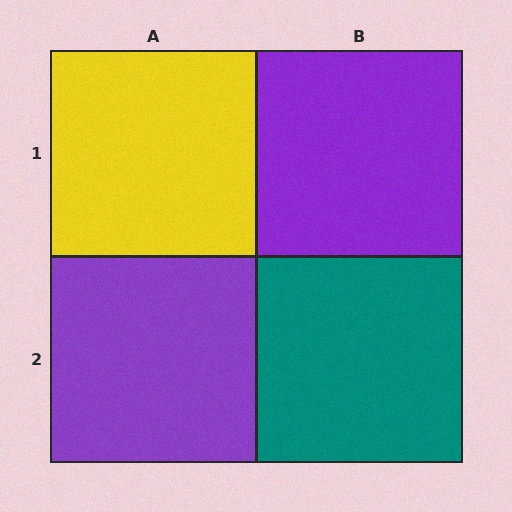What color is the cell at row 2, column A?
Purple.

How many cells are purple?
2 cells are purple.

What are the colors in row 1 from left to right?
Yellow, purple.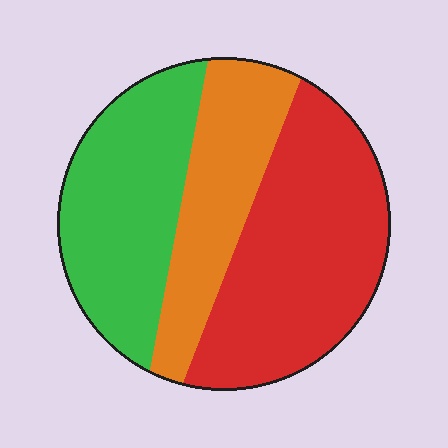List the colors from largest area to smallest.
From largest to smallest: red, green, orange.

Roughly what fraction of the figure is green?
Green covers 33% of the figure.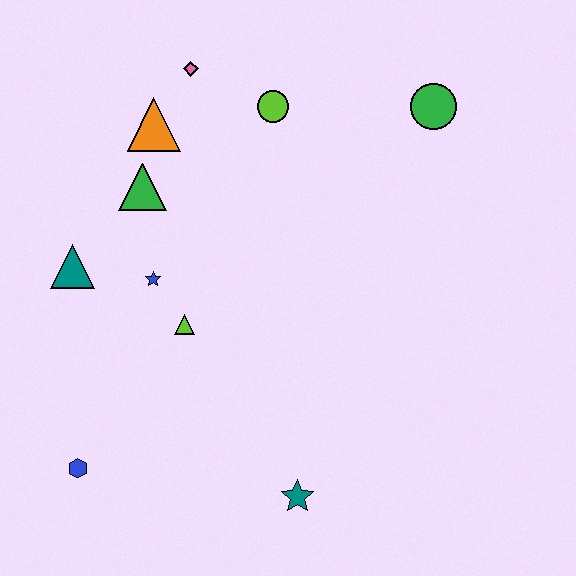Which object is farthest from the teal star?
The pink diamond is farthest from the teal star.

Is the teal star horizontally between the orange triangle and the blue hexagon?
No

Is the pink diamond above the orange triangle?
Yes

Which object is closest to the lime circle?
The pink diamond is closest to the lime circle.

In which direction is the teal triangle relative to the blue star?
The teal triangle is to the left of the blue star.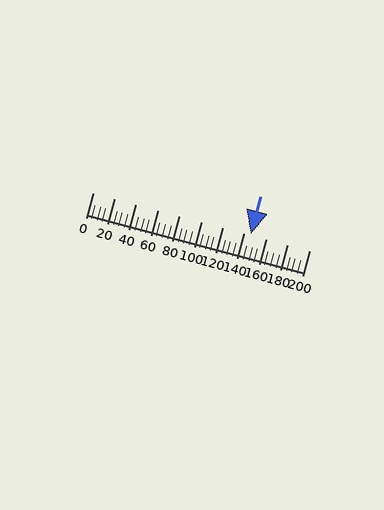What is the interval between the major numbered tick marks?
The major tick marks are spaced 20 units apart.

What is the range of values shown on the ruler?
The ruler shows values from 0 to 200.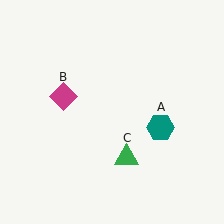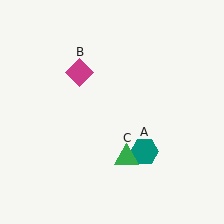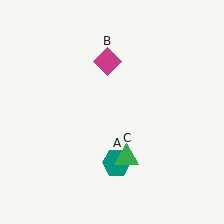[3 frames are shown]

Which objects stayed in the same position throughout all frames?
Green triangle (object C) remained stationary.